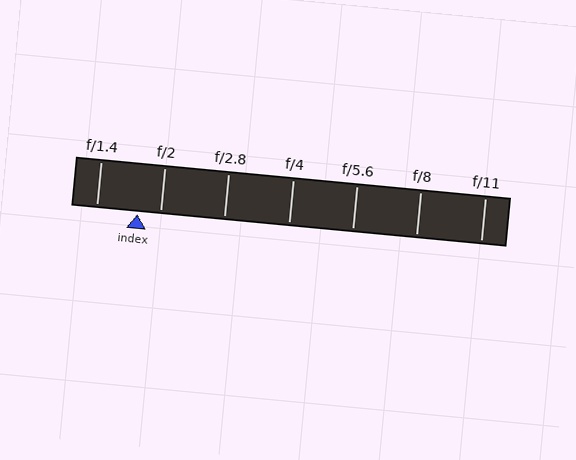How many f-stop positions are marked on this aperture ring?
There are 7 f-stop positions marked.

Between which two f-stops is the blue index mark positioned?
The index mark is between f/1.4 and f/2.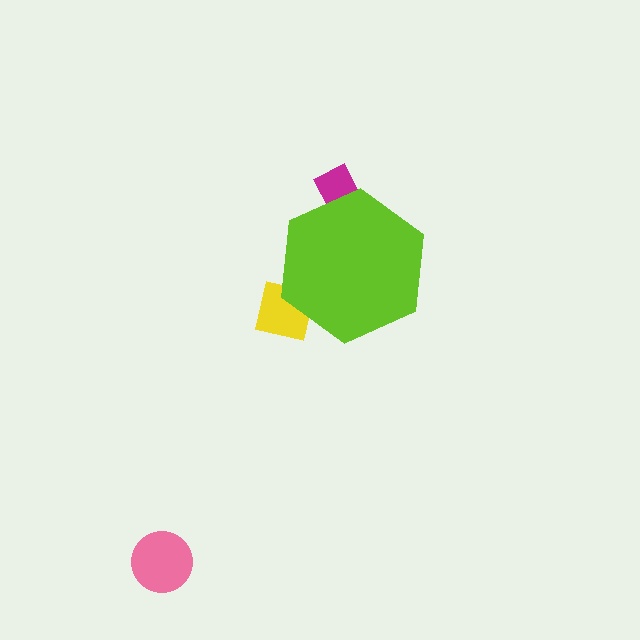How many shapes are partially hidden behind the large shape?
2 shapes are partially hidden.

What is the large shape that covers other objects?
A lime hexagon.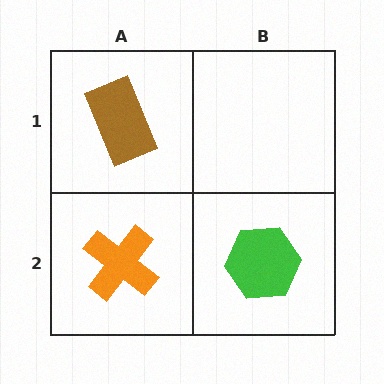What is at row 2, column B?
A green hexagon.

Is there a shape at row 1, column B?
No, that cell is empty.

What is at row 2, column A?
An orange cross.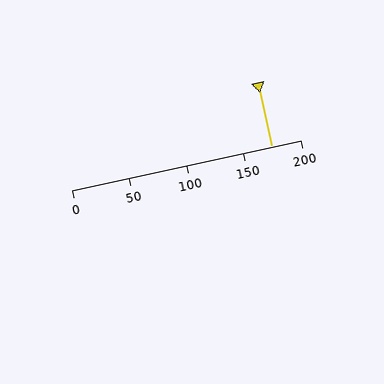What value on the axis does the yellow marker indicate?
The marker indicates approximately 175.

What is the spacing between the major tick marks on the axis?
The major ticks are spaced 50 apart.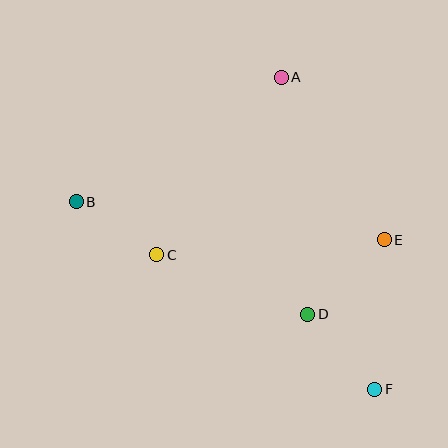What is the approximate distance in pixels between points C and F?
The distance between C and F is approximately 256 pixels.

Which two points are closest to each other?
Points B and C are closest to each other.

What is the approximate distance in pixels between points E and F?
The distance between E and F is approximately 150 pixels.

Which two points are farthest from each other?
Points B and F are farthest from each other.